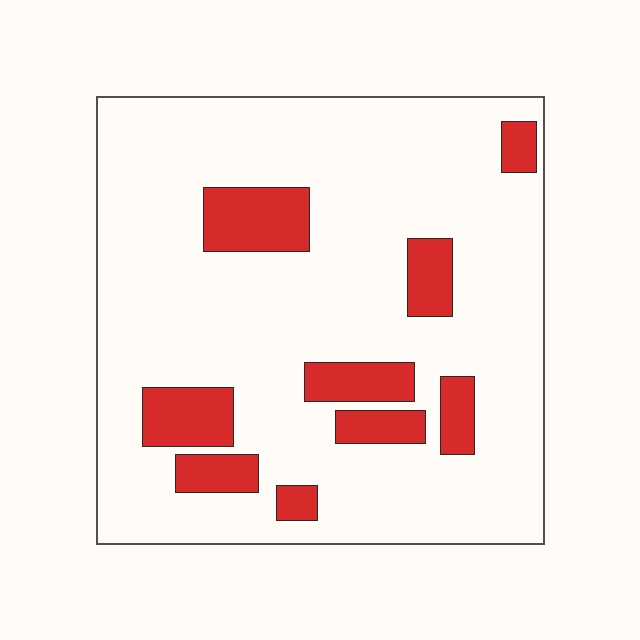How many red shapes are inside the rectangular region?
9.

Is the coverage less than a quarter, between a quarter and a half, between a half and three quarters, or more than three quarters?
Less than a quarter.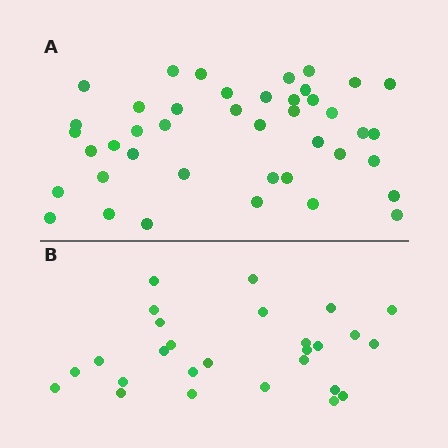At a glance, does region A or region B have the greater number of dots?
Region A (the top region) has more dots.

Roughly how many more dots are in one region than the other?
Region A has approximately 15 more dots than region B.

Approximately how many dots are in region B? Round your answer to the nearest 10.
About 30 dots. (The exact count is 27, which rounds to 30.)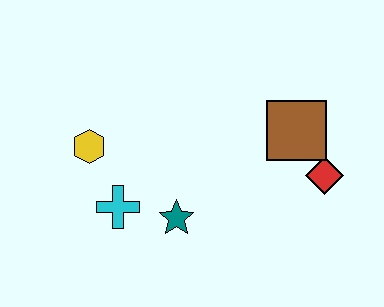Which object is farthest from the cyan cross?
The red diamond is farthest from the cyan cross.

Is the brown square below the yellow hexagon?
No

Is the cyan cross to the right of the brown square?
No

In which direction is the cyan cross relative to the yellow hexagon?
The cyan cross is below the yellow hexagon.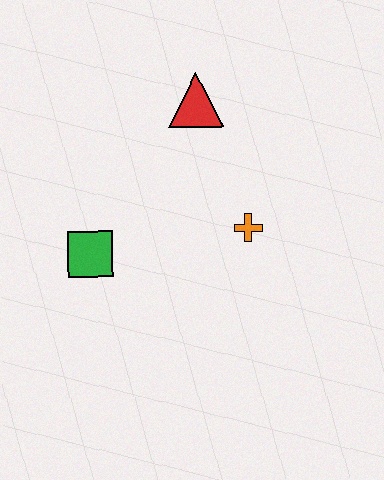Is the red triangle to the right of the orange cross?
No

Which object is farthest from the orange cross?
The green square is farthest from the orange cross.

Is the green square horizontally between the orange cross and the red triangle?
No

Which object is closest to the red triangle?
The orange cross is closest to the red triangle.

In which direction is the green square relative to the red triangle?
The green square is below the red triangle.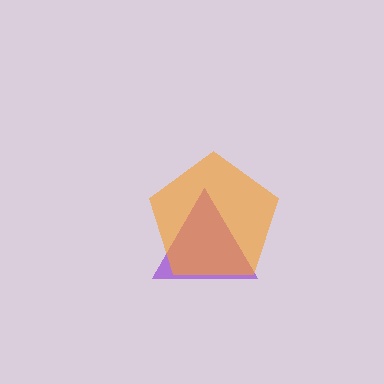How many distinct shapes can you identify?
There are 2 distinct shapes: a purple triangle, an orange pentagon.